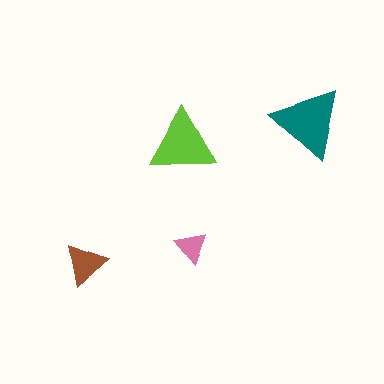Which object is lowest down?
The brown triangle is bottommost.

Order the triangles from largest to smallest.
the teal one, the lime one, the brown one, the pink one.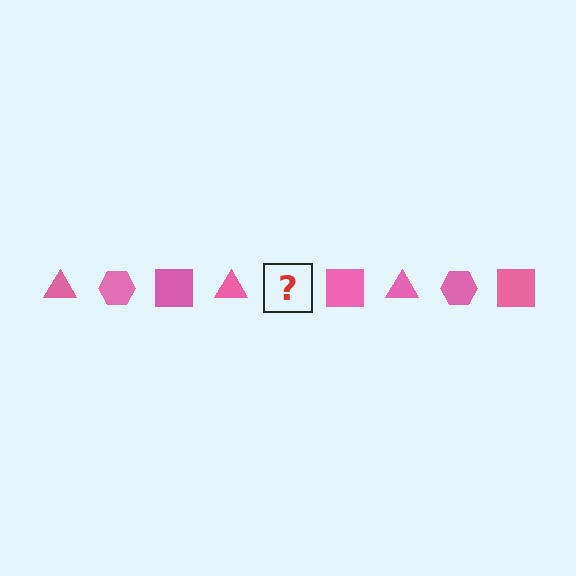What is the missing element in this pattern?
The missing element is a pink hexagon.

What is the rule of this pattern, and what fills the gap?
The rule is that the pattern cycles through triangle, hexagon, square shapes in pink. The gap should be filled with a pink hexagon.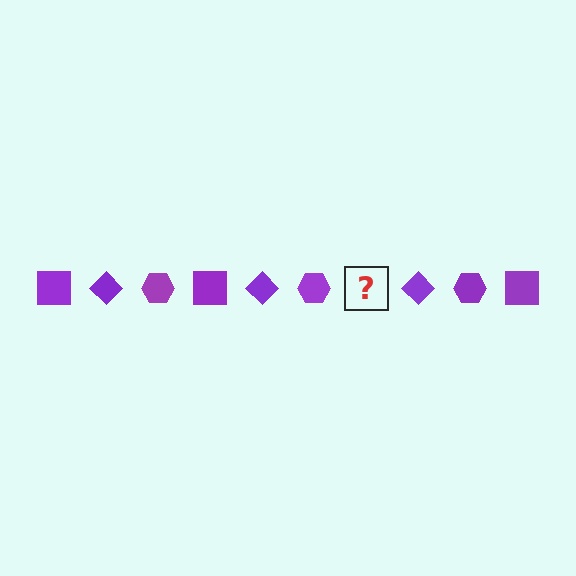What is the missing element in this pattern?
The missing element is a purple square.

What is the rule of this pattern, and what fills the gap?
The rule is that the pattern cycles through square, diamond, hexagon shapes in purple. The gap should be filled with a purple square.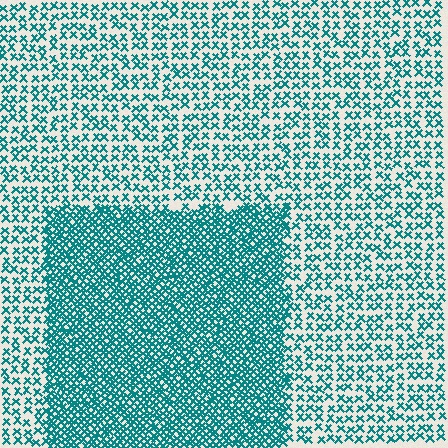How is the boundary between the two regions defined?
The boundary is defined by a change in element density (approximately 2.4x ratio). All elements are the same color, size, and shape.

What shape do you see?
I see a rectangle.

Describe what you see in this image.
The image contains small teal elements arranged at two different densities. A rectangle-shaped region is visible where the elements are more densely packed than the surrounding area.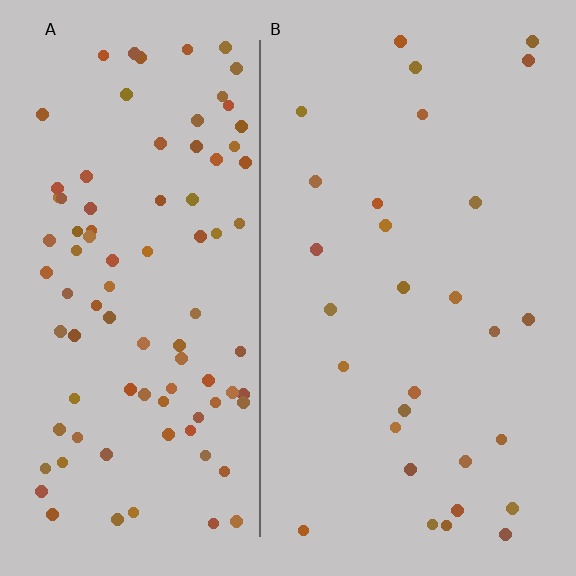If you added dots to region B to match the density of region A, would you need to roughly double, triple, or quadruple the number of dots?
Approximately triple.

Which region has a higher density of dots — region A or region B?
A (the left).